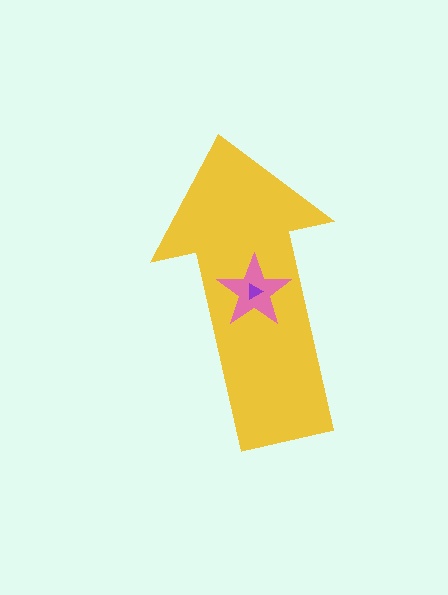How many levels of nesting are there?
3.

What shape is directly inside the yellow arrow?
The pink star.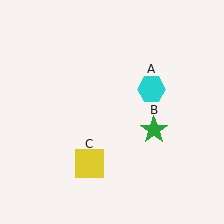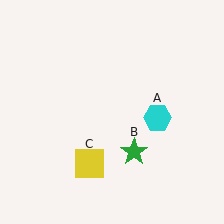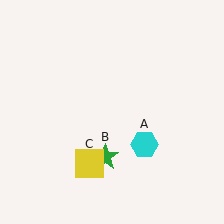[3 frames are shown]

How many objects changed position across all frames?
2 objects changed position: cyan hexagon (object A), green star (object B).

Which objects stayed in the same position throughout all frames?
Yellow square (object C) remained stationary.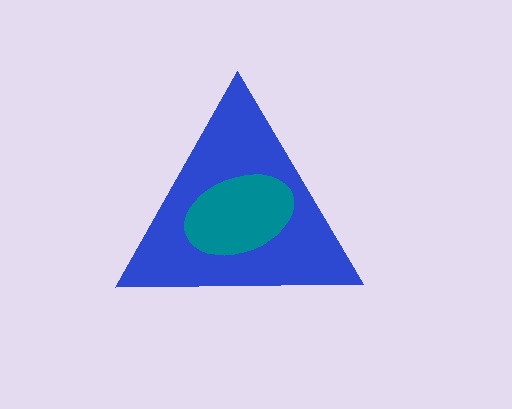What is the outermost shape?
The blue triangle.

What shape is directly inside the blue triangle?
The teal ellipse.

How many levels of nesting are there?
2.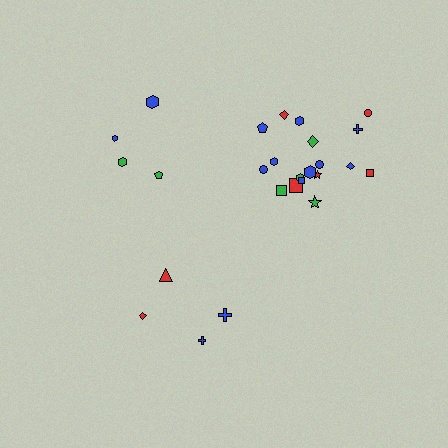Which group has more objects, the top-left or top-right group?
The top-right group.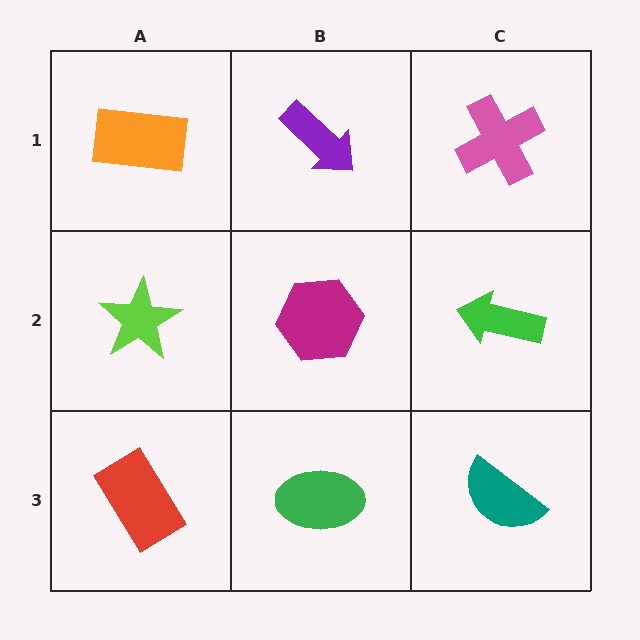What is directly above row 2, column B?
A purple arrow.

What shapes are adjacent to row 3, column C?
A green arrow (row 2, column C), a green ellipse (row 3, column B).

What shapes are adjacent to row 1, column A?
A lime star (row 2, column A), a purple arrow (row 1, column B).